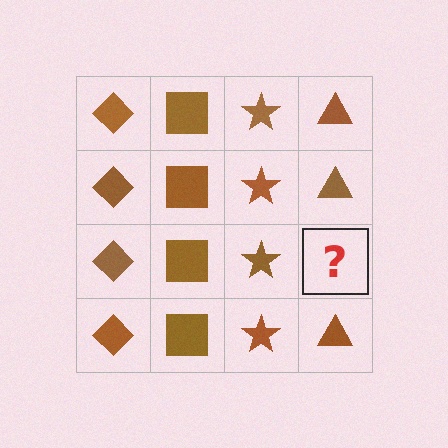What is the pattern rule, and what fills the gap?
The rule is that each column has a consistent shape. The gap should be filled with a brown triangle.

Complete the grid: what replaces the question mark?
The question mark should be replaced with a brown triangle.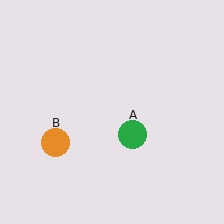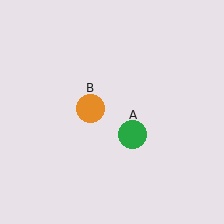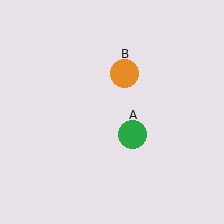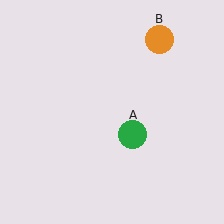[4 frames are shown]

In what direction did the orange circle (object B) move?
The orange circle (object B) moved up and to the right.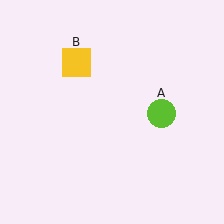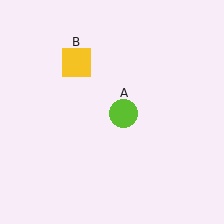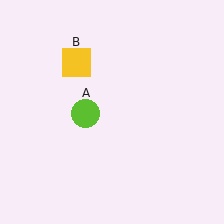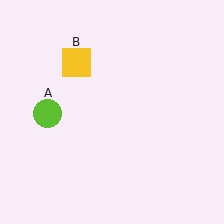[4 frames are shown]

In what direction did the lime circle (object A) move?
The lime circle (object A) moved left.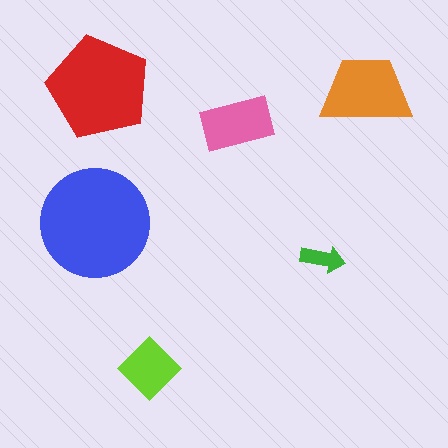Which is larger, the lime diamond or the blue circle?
The blue circle.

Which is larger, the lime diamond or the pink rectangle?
The pink rectangle.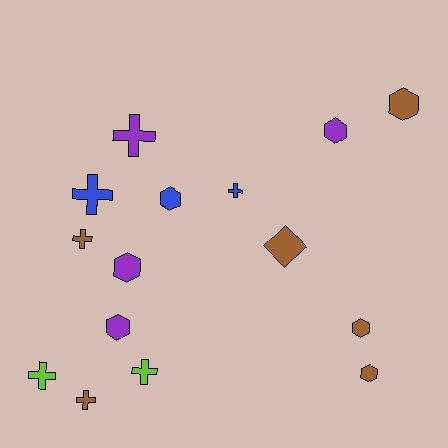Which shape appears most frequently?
Cross, with 7 objects.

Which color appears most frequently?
Brown, with 6 objects.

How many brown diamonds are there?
There is 1 brown diamond.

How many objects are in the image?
There are 15 objects.